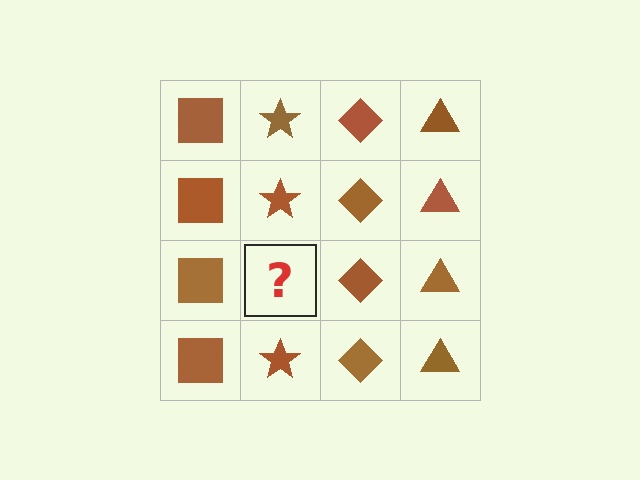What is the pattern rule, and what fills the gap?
The rule is that each column has a consistent shape. The gap should be filled with a brown star.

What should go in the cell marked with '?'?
The missing cell should contain a brown star.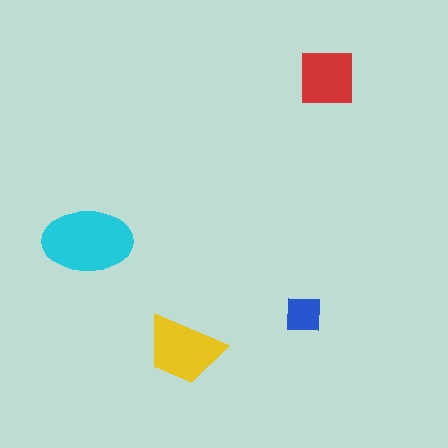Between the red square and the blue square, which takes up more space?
The red square.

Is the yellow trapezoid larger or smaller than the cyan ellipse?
Smaller.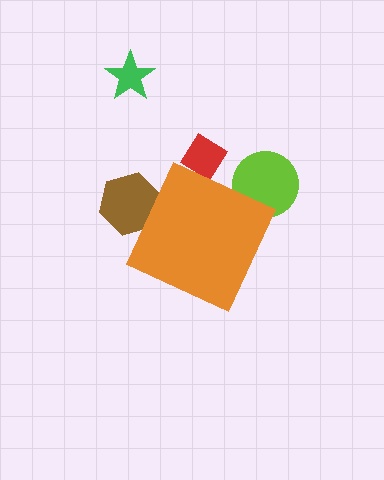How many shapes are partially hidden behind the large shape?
3 shapes are partially hidden.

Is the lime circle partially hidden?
Yes, the lime circle is partially hidden behind the orange diamond.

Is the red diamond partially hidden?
Yes, the red diamond is partially hidden behind the orange diamond.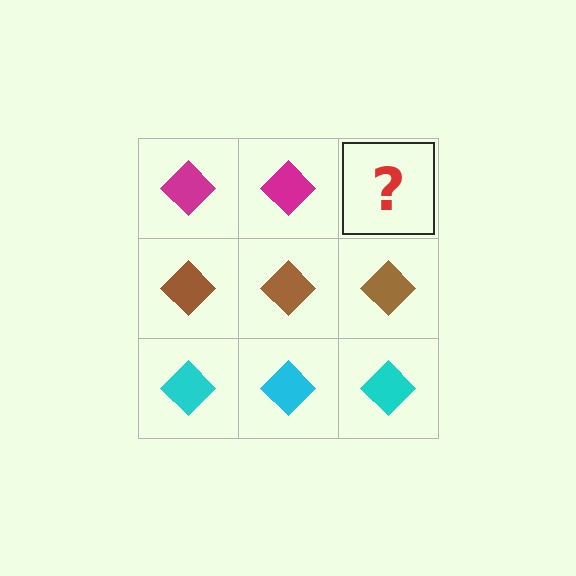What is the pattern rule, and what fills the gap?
The rule is that each row has a consistent color. The gap should be filled with a magenta diamond.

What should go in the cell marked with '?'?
The missing cell should contain a magenta diamond.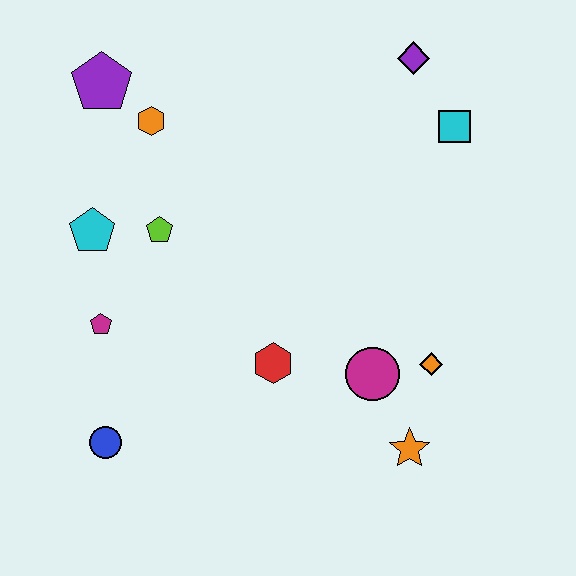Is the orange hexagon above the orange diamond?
Yes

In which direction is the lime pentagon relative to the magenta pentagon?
The lime pentagon is above the magenta pentagon.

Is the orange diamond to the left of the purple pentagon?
No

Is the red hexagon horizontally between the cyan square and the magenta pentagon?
Yes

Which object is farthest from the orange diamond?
The purple pentagon is farthest from the orange diamond.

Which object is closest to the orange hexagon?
The purple pentagon is closest to the orange hexagon.